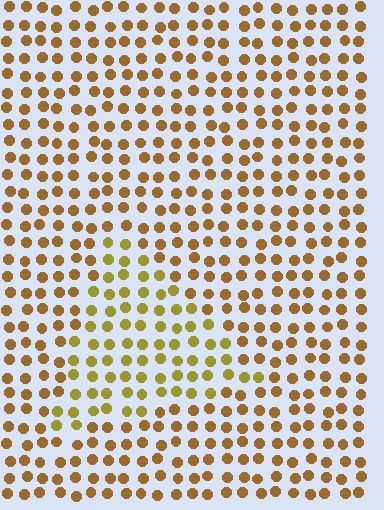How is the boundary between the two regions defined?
The boundary is defined purely by a slight shift in hue (about 25 degrees). Spacing, size, and orientation are identical on both sides.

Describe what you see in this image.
The image is filled with small brown elements in a uniform arrangement. A triangle-shaped region is visible where the elements are tinted to a slightly different hue, forming a subtle color boundary.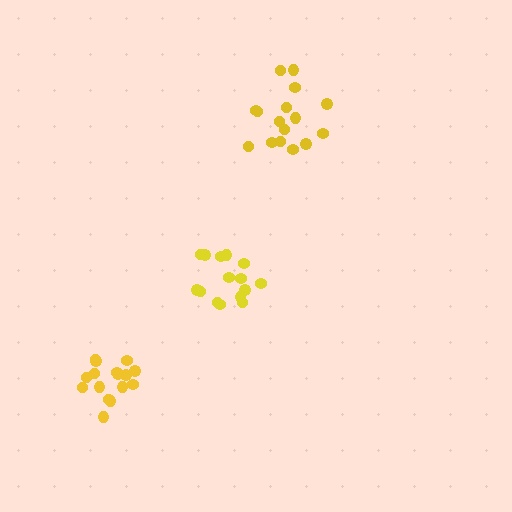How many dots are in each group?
Group 1: 15 dots, Group 2: 16 dots, Group 3: 16 dots (47 total).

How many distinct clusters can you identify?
There are 3 distinct clusters.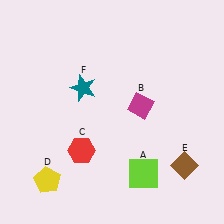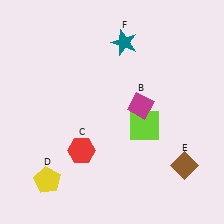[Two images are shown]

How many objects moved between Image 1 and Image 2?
2 objects moved between the two images.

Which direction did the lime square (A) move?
The lime square (A) moved up.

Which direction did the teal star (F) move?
The teal star (F) moved up.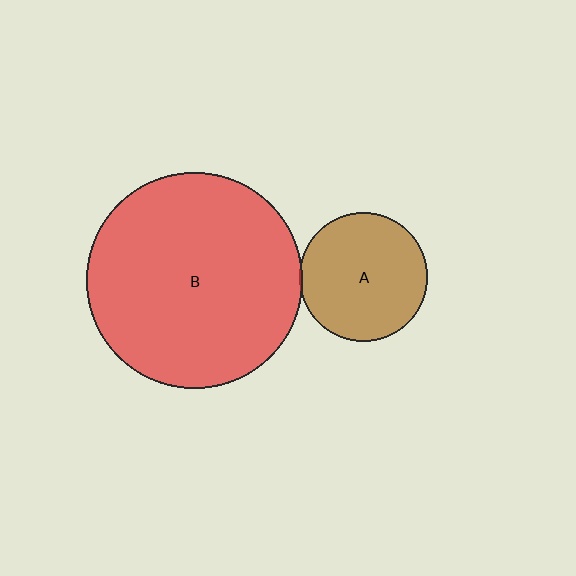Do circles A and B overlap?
Yes.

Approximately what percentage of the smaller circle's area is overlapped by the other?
Approximately 5%.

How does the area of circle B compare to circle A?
Approximately 2.8 times.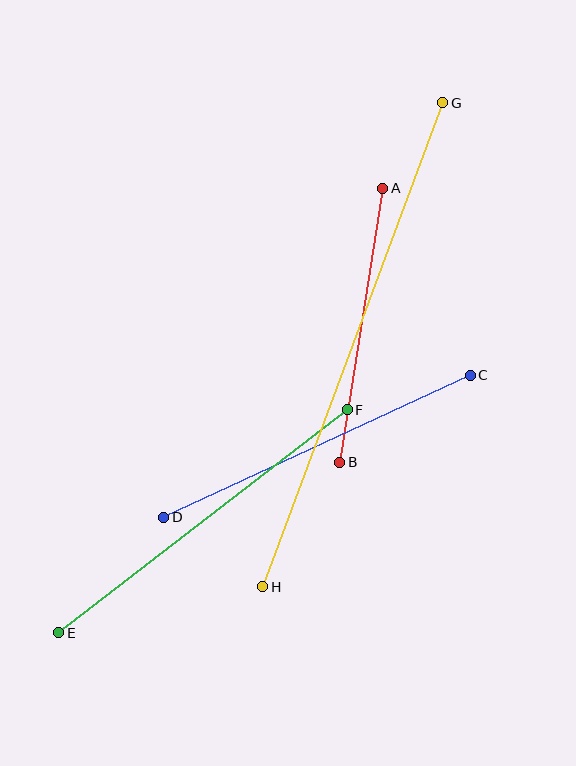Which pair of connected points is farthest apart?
Points G and H are farthest apart.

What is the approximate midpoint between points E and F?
The midpoint is at approximately (203, 521) pixels.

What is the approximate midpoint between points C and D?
The midpoint is at approximately (317, 446) pixels.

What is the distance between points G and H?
The distance is approximately 517 pixels.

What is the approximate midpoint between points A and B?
The midpoint is at approximately (361, 325) pixels.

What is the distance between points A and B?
The distance is approximately 278 pixels.